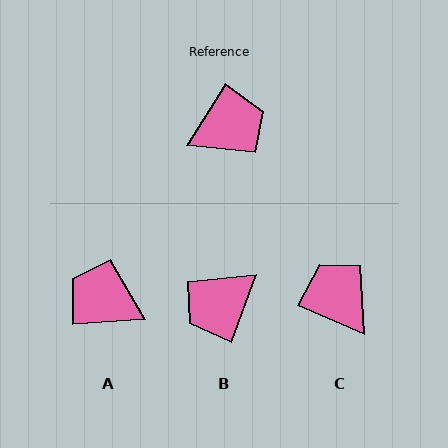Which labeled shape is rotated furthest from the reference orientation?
B, about 168 degrees away.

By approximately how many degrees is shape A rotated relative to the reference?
Approximately 127 degrees counter-clockwise.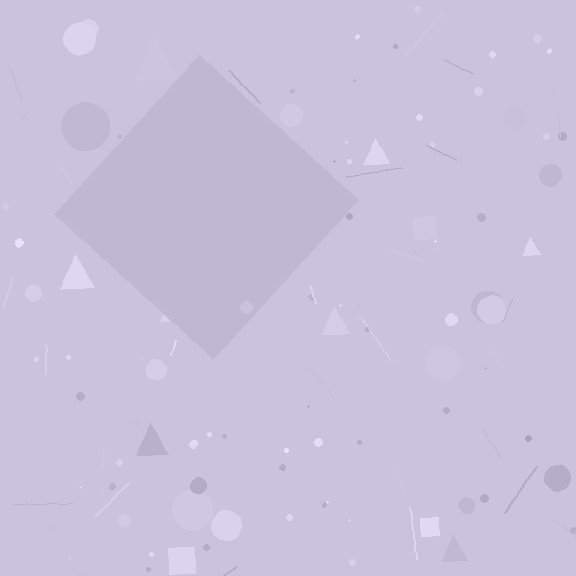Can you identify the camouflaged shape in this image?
The camouflaged shape is a diamond.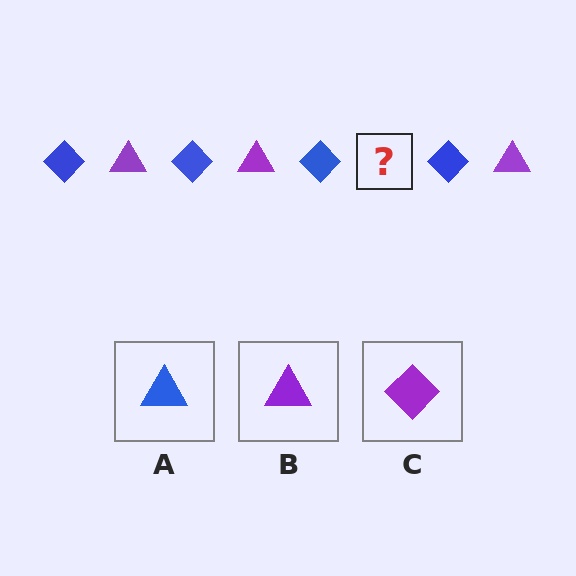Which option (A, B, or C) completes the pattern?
B.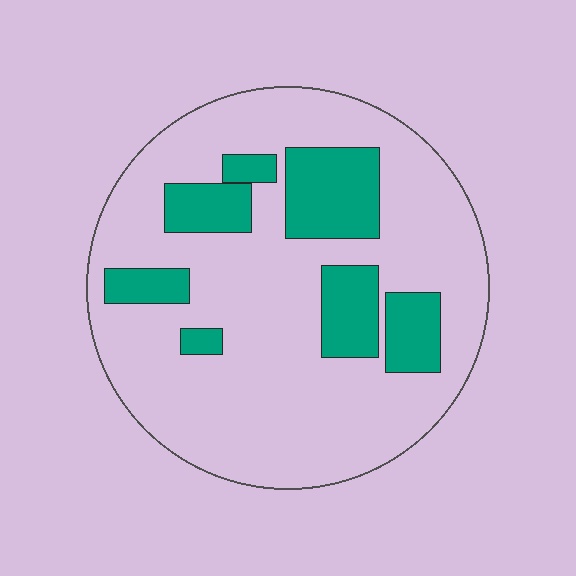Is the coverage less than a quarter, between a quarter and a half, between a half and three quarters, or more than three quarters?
Less than a quarter.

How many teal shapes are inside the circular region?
7.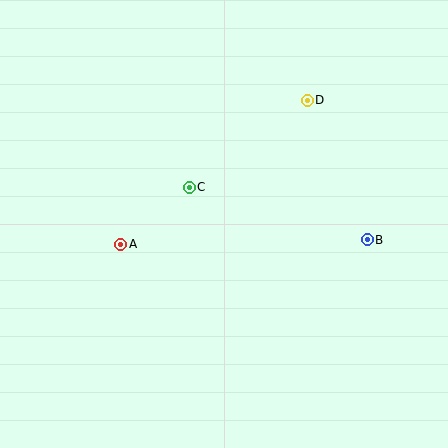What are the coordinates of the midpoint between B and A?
The midpoint between B and A is at (244, 242).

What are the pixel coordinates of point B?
Point B is at (367, 240).